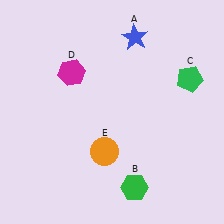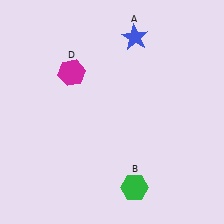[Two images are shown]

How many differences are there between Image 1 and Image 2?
There are 2 differences between the two images.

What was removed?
The green pentagon (C), the orange circle (E) were removed in Image 2.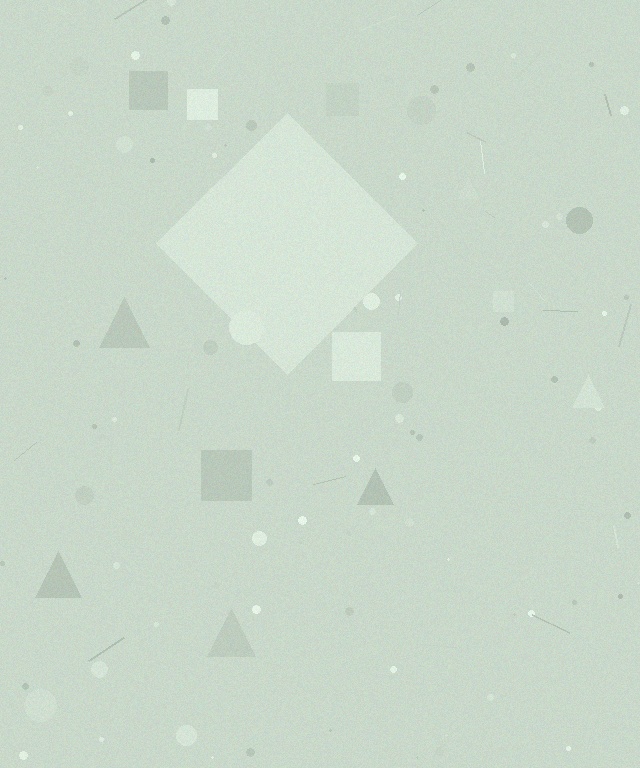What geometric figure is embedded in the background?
A diamond is embedded in the background.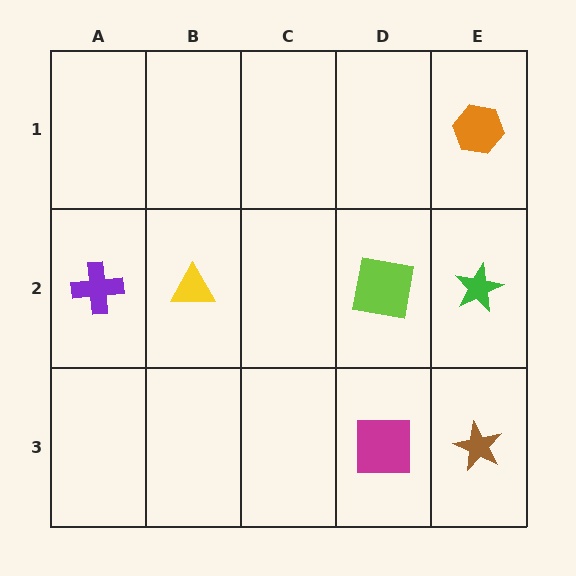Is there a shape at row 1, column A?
No, that cell is empty.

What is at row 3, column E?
A brown star.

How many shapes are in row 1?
1 shape.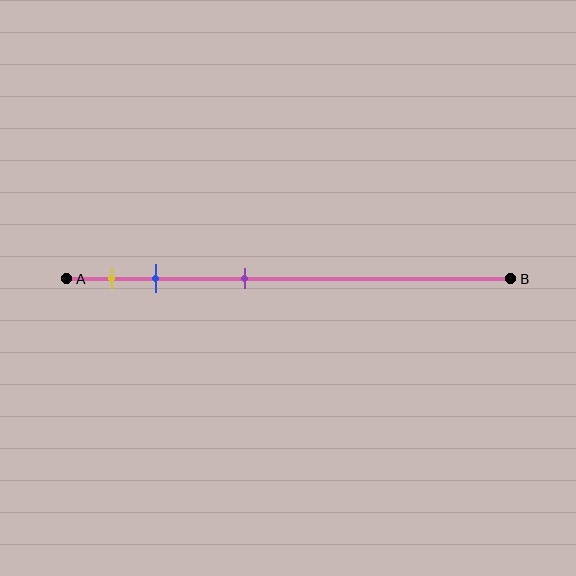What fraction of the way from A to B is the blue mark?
The blue mark is approximately 20% (0.2) of the way from A to B.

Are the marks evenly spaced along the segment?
No, the marks are not evenly spaced.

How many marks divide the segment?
There are 3 marks dividing the segment.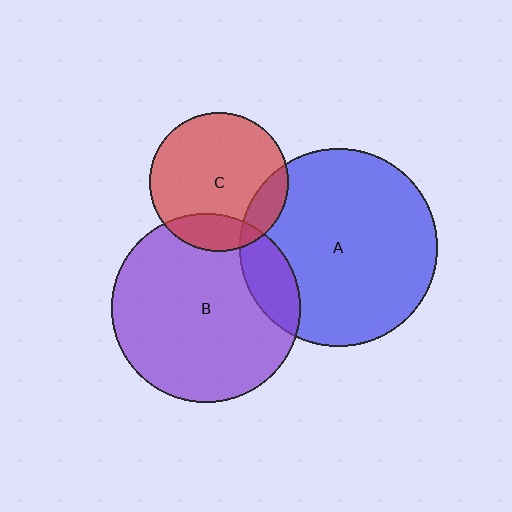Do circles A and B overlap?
Yes.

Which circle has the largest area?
Circle A (blue).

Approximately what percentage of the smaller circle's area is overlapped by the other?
Approximately 15%.